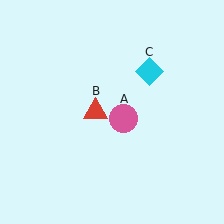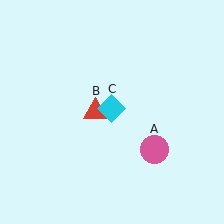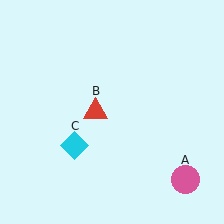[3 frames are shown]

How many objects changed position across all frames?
2 objects changed position: pink circle (object A), cyan diamond (object C).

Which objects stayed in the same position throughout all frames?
Red triangle (object B) remained stationary.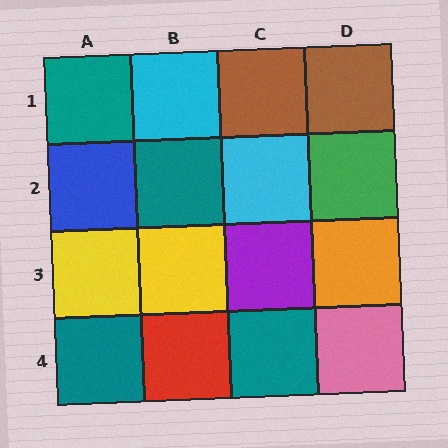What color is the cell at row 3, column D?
Orange.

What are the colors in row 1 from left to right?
Teal, cyan, brown, brown.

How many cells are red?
1 cell is red.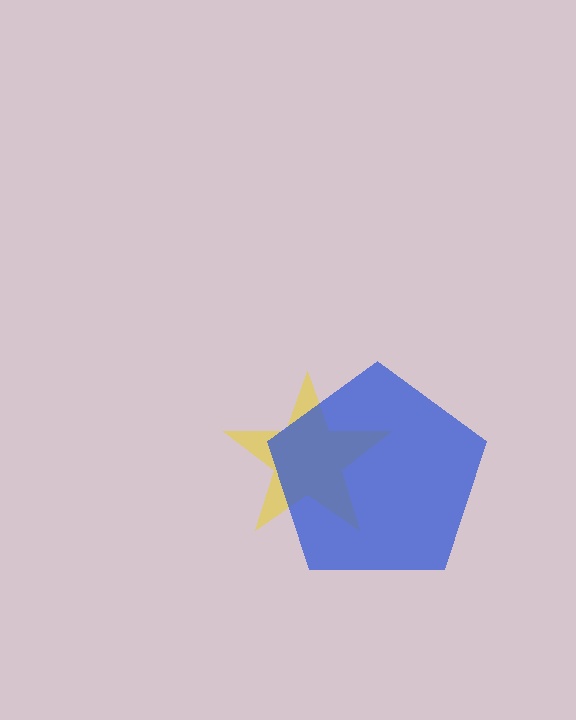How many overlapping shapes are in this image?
There are 2 overlapping shapes in the image.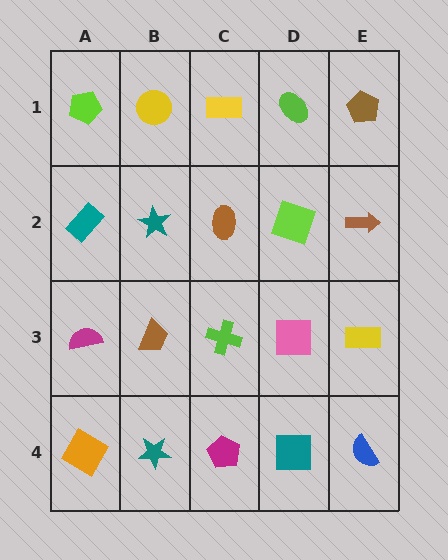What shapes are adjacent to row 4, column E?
A yellow rectangle (row 3, column E), a teal square (row 4, column D).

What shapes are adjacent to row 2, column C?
A yellow rectangle (row 1, column C), a lime cross (row 3, column C), a teal star (row 2, column B), a lime square (row 2, column D).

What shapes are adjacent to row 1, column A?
A teal rectangle (row 2, column A), a yellow circle (row 1, column B).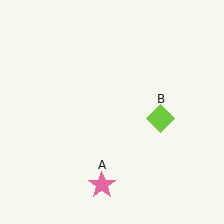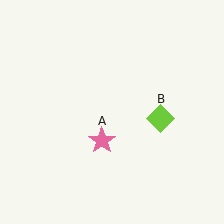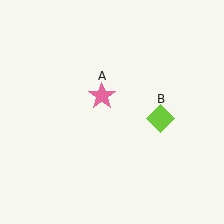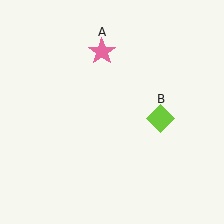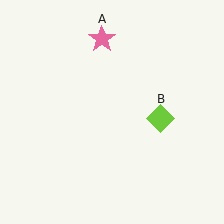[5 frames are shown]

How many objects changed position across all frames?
1 object changed position: pink star (object A).